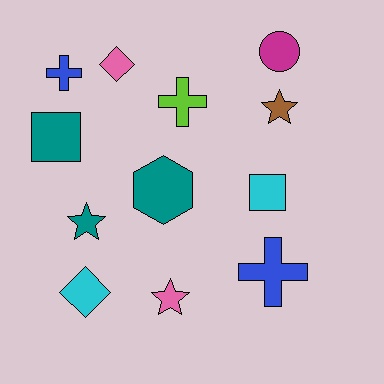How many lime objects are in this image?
There is 1 lime object.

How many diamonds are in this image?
There are 2 diamonds.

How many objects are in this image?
There are 12 objects.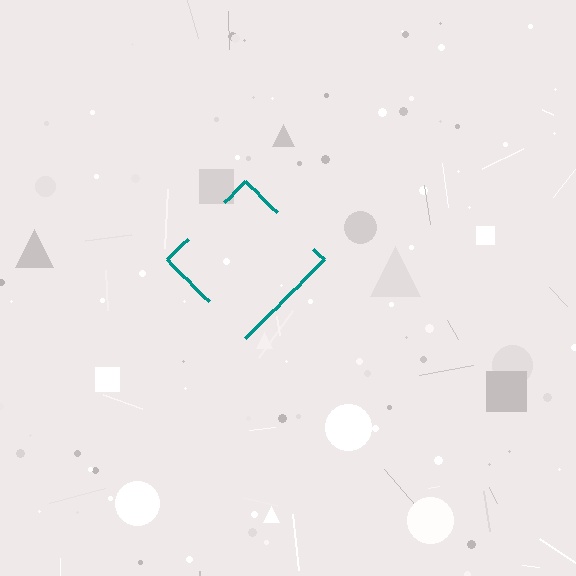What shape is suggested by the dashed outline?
The dashed outline suggests a diamond.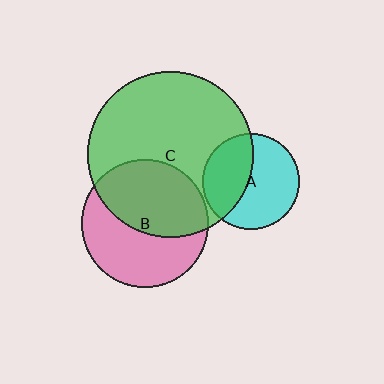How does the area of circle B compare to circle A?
Approximately 1.7 times.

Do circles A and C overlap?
Yes.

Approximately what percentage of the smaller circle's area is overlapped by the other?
Approximately 40%.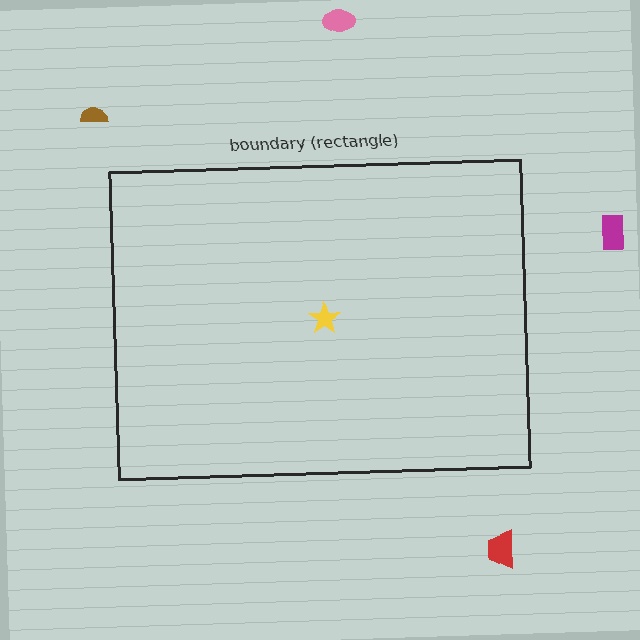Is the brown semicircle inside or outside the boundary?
Outside.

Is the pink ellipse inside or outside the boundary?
Outside.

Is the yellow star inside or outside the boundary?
Inside.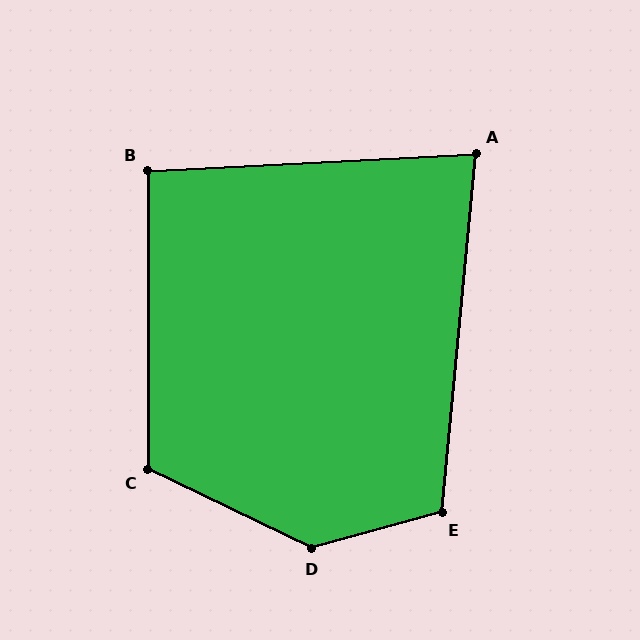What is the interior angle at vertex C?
Approximately 116 degrees (obtuse).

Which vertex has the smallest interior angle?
A, at approximately 82 degrees.